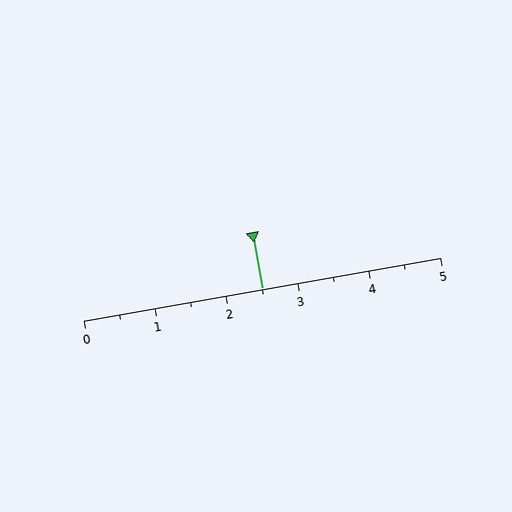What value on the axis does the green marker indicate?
The marker indicates approximately 2.5.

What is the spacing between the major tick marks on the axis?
The major ticks are spaced 1 apart.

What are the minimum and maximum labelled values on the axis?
The axis runs from 0 to 5.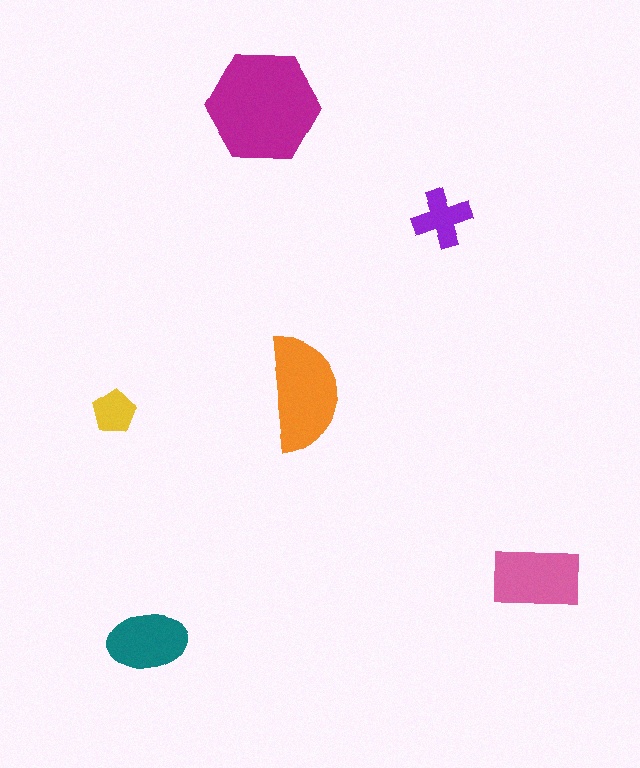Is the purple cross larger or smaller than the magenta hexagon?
Smaller.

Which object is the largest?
The magenta hexagon.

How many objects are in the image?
There are 6 objects in the image.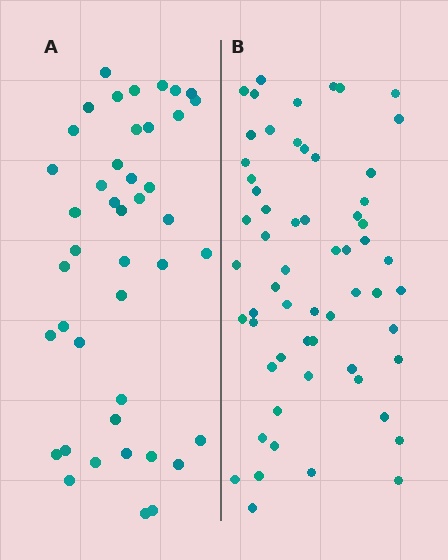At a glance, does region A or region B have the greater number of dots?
Region B (the right region) has more dots.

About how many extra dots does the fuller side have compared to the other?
Region B has approximately 15 more dots than region A.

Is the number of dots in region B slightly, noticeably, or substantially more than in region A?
Region B has noticeably more, but not dramatically so. The ratio is roughly 1.4 to 1.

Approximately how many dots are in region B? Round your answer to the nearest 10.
About 60 dots.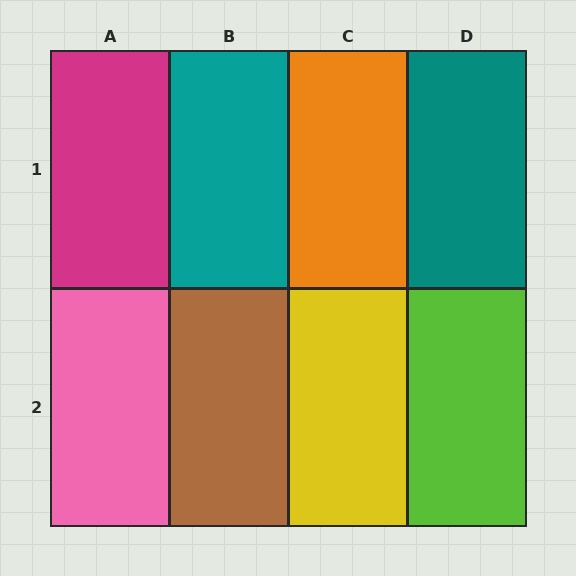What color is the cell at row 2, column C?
Yellow.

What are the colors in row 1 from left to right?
Magenta, teal, orange, teal.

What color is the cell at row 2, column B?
Brown.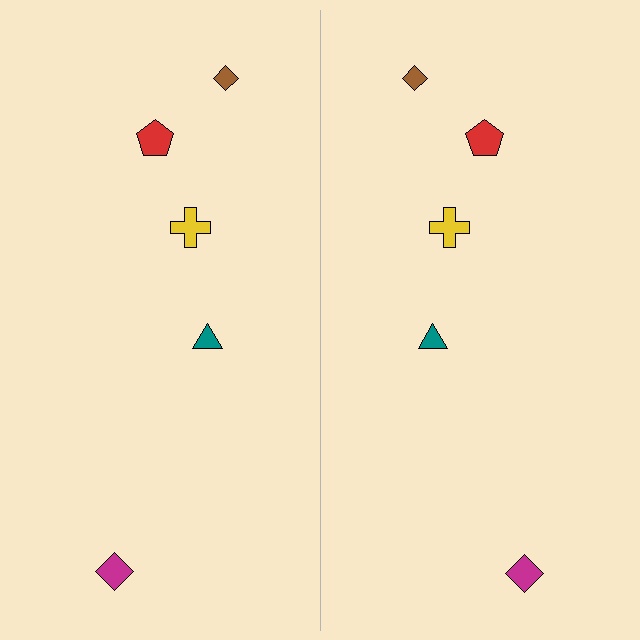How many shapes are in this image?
There are 10 shapes in this image.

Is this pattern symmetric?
Yes, this pattern has bilateral (reflection) symmetry.